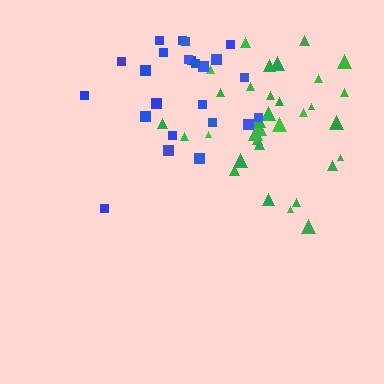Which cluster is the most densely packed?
Green.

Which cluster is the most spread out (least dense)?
Blue.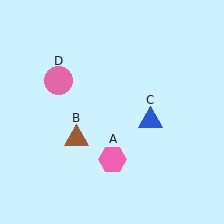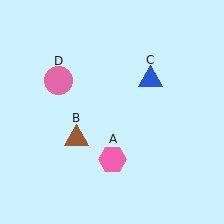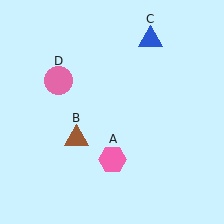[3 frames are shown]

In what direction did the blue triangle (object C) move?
The blue triangle (object C) moved up.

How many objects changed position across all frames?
1 object changed position: blue triangle (object C).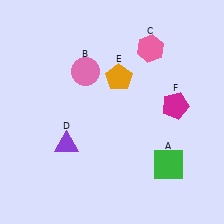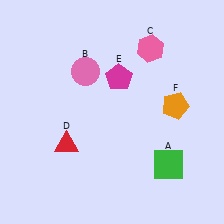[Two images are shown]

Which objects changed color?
D changed from purple to red. E changed from orange to magenta. F changed from magenta to orange.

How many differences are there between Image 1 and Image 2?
There are 3 differences between the two images.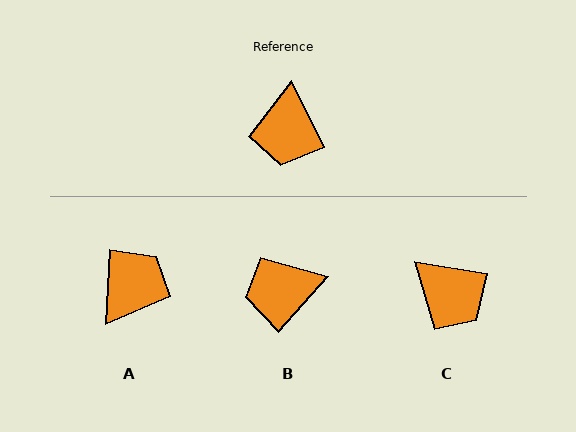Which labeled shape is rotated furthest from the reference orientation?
A, about 151 degrees away.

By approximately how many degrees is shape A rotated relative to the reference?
Approximately 151 degrees counter-clockwise.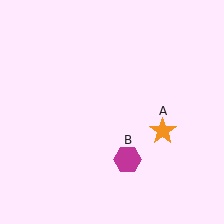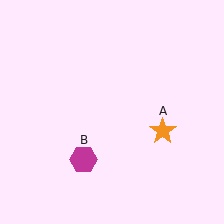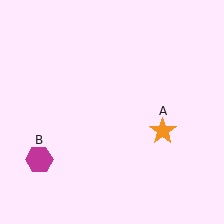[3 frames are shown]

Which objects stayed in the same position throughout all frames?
Orange star (object A) remained stationary.